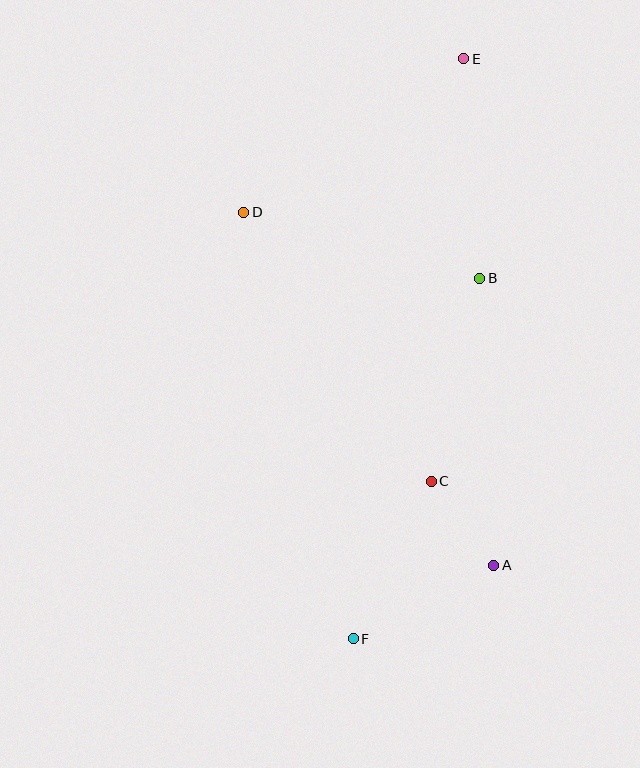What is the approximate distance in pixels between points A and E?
The distance between A and E is approximately 507 pixels.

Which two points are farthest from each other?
Points E and F are farthest from each other.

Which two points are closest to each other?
Points A and C are closest to each other.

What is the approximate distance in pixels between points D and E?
The distance between D and E is approximately 268 pixels.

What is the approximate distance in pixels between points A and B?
The distance between A and B is approximately 287 pixels.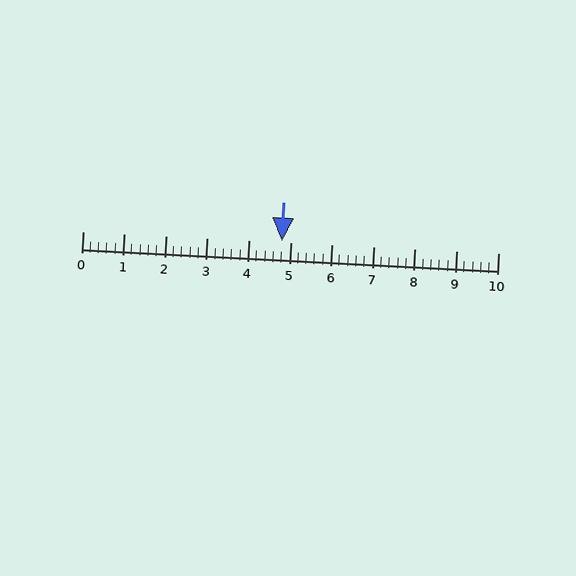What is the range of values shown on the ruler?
The ruler shows values from 0 to 10.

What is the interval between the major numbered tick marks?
The major tick marks are spaced 1 units apart.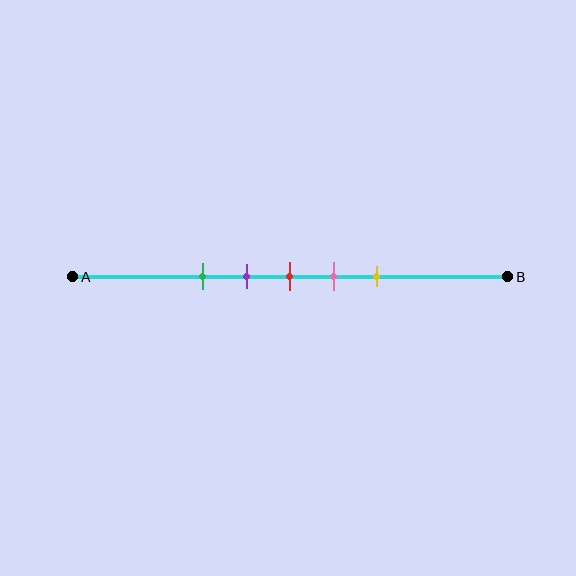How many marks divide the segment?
There are 5 marks dividing the segment.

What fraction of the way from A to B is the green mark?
The green mark is approximately 30% (0.3) of the way from A to B.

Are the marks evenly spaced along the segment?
Yes, the marks are approximately evenly spaced.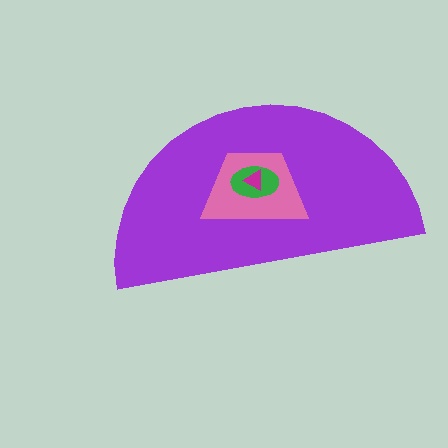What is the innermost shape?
The magenta triangle.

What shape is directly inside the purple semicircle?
The pink trapezoid.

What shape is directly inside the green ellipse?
The magenta triangle.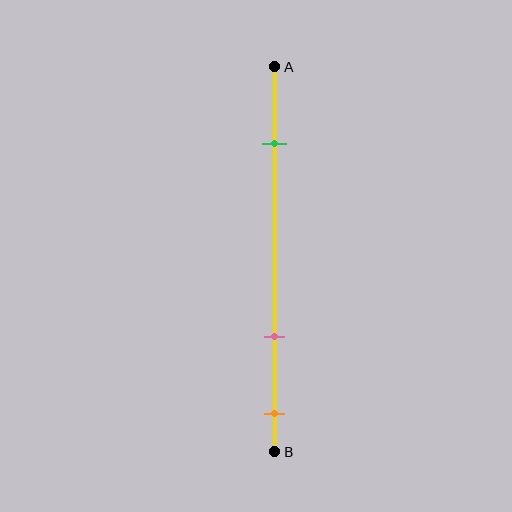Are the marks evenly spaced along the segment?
No, the marks are not evenly spaced.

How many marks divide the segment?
There are 3 marks dividing the segment.